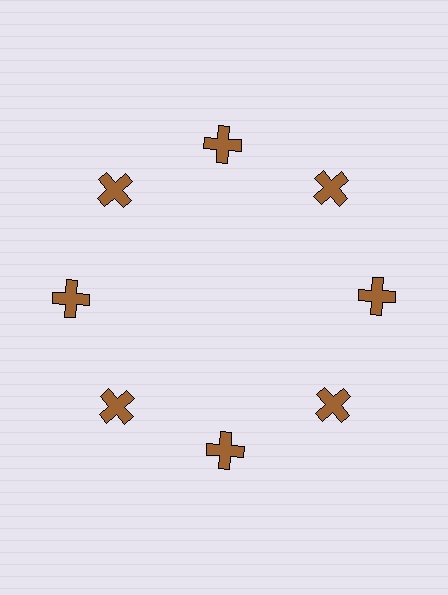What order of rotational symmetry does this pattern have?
This pattern has 8-fold rotational symmetry.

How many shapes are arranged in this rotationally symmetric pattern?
There are 8 shapes, arranged in 8 groups of 1.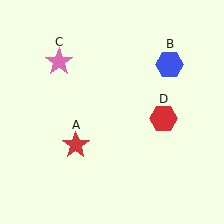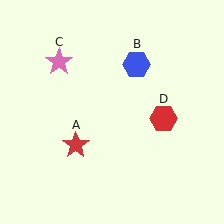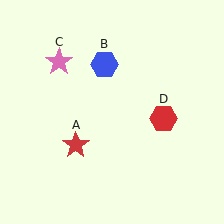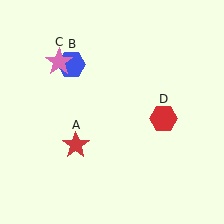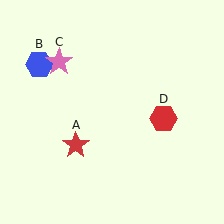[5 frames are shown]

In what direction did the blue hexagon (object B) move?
The blue hexagon (object B) moved left.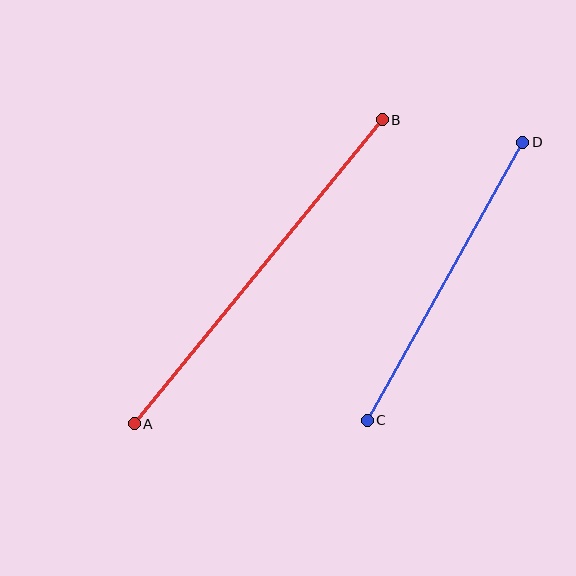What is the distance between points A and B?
The distance is approximately 392 pixels.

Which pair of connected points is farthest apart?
Points A and B are farthest apart.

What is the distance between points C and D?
The distance is approximately 319 pixels.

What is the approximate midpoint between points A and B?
The midpoint is at approximately (258, 272) pixels.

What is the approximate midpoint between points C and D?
The midpoint is at approximately (445, 281) pixels.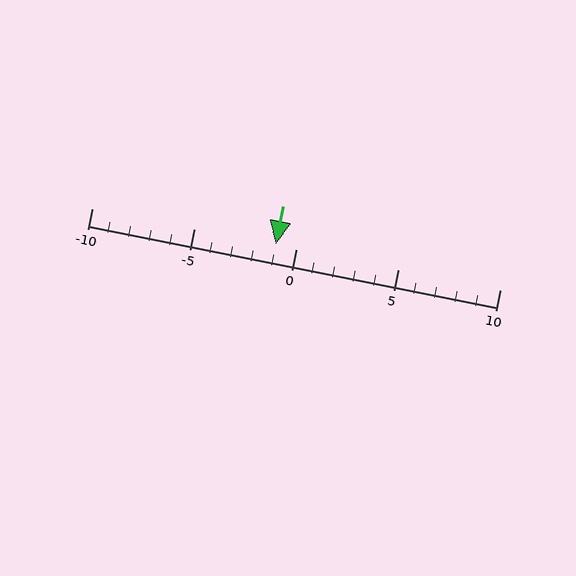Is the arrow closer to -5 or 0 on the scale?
The arrow is closer to 0.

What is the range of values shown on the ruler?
The ruler shows values from -10 to 10.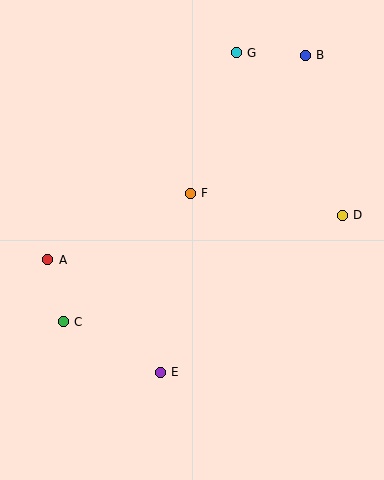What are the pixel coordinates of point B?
Point B is at (305, 55).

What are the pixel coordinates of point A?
Point A is at (48, 260).